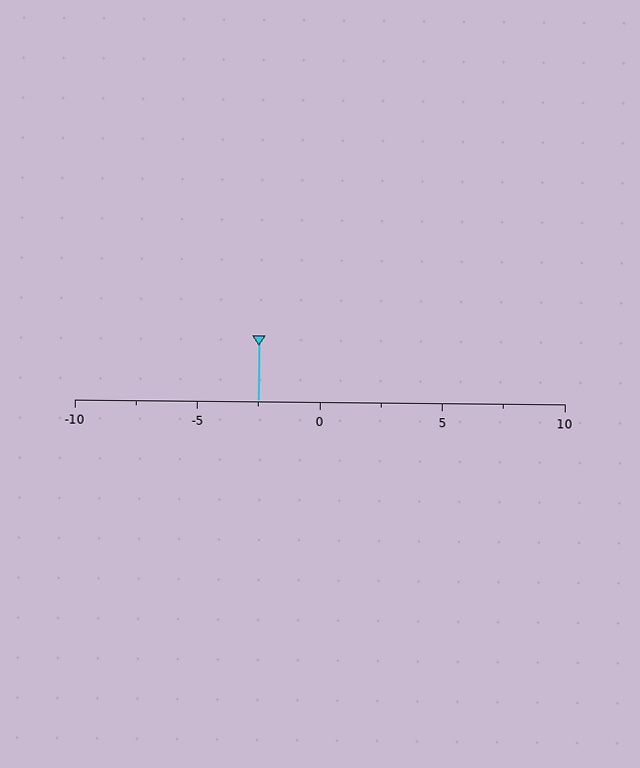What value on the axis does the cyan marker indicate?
The marker indicates approximately -2.5.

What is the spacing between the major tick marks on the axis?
The major ticks are spaced 5 apart.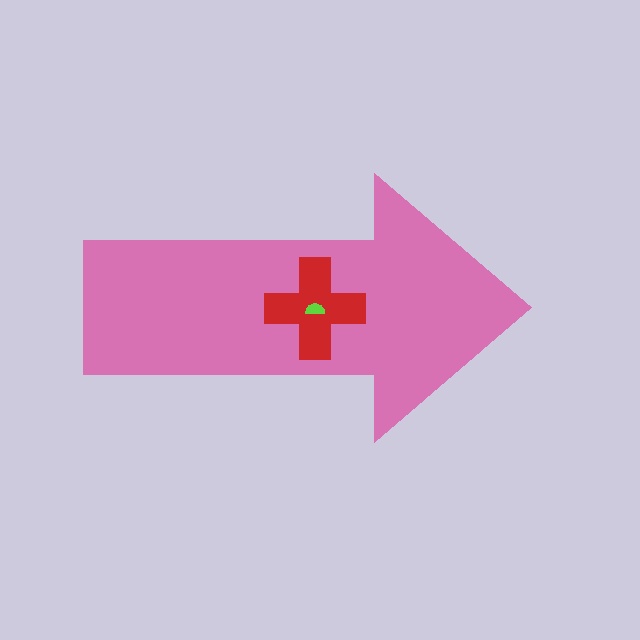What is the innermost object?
The lime semicircle.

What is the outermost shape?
The pink arrow.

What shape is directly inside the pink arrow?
The red cross.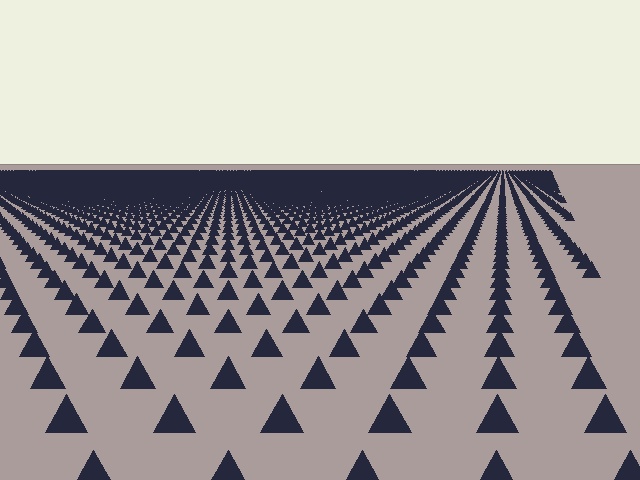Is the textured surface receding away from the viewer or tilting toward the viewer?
The surface is receding away from the viewer. Texture elements get smaller and denser toward the top.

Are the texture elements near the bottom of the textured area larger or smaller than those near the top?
Larger. Near the bottom, elements are closer to the viewer and appear at a bigger on-screen size.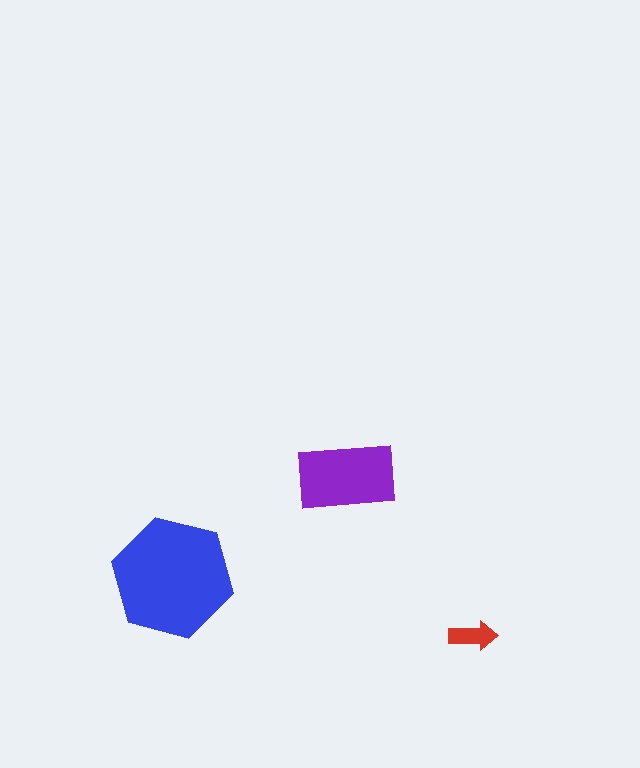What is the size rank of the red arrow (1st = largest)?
3rd.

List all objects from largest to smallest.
The blue hexagon, the purple rectangle, the red arrow.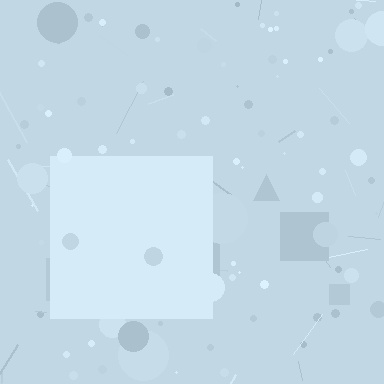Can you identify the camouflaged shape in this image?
The camouflaged shape is a square.